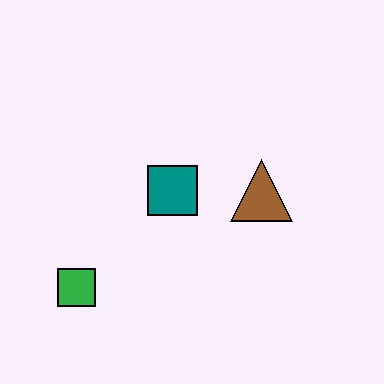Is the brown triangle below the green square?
No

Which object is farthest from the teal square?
The green square is farthest from the teal square.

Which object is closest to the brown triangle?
The teal square is closest to the brown triangle.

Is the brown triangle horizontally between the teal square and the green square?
No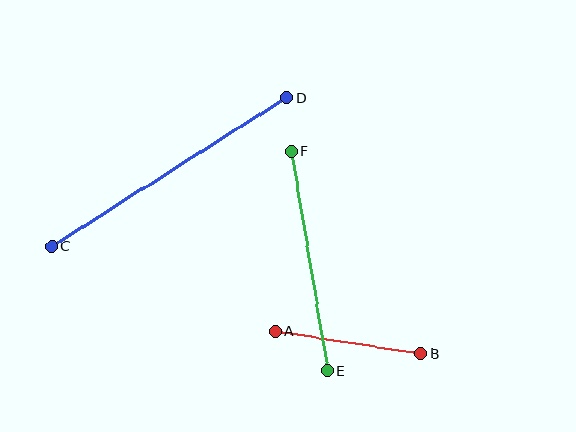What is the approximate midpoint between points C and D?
The midpoint is at approximately (169, 172) pixels.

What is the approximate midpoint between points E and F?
The midpoint is at approximately (309, 261) pixels.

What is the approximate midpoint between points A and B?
The midpoint is at approximately (348, 342) pixels.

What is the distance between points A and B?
The distance is approximately 147 pixels.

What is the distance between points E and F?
The distance is approximately 222 pixels.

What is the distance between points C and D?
The distance is approximately 278 pixels.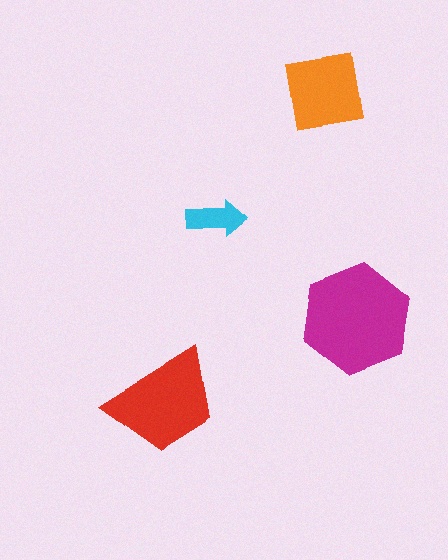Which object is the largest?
The magenta hexagon.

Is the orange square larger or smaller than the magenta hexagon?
Smaller.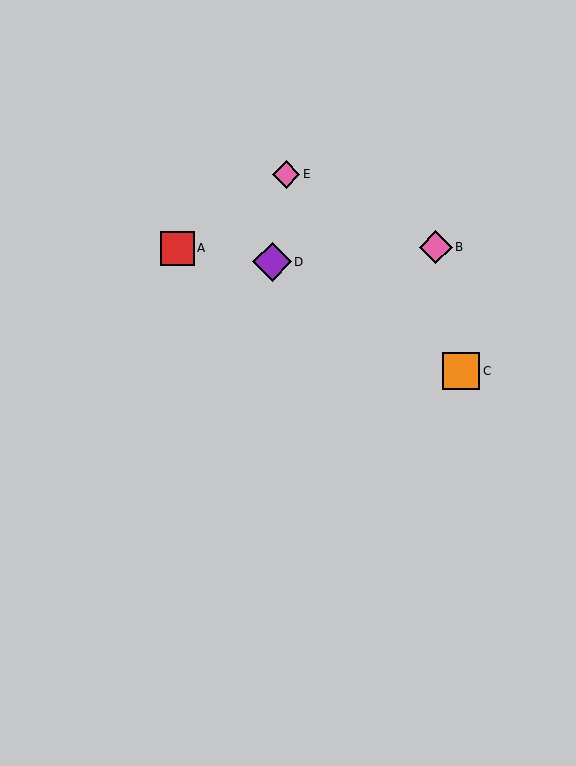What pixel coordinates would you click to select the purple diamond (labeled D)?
Click at (272, 262) to select the purple diamond D.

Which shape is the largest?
The purple diamond (labeled D) is the largest.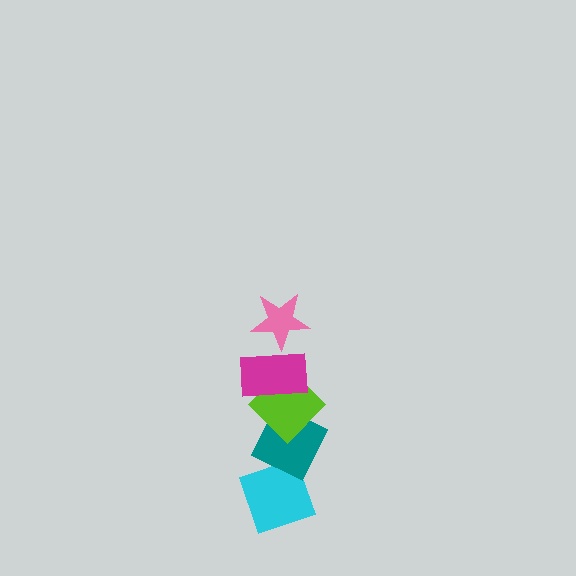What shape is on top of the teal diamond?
The lime diamond is on top of the teal diamond.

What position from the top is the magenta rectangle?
The magenta rectangle is 2nd from the top.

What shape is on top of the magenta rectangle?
The pink star is on top of the magenta rectangle.